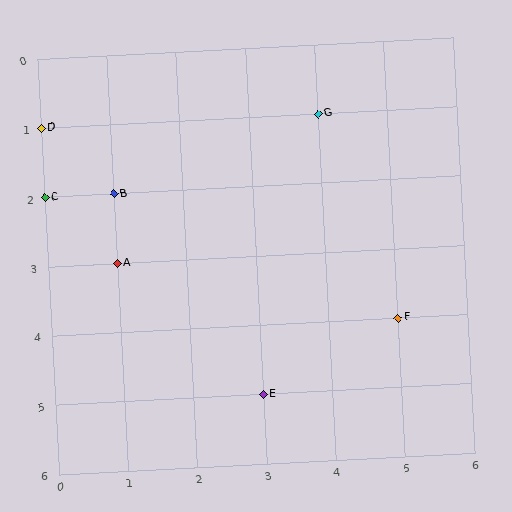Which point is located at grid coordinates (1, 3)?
Point A is at (1, 3).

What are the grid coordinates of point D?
Point D is at grid coordinates (0, 1).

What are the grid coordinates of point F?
Point F is at grid coordinates (5, 4).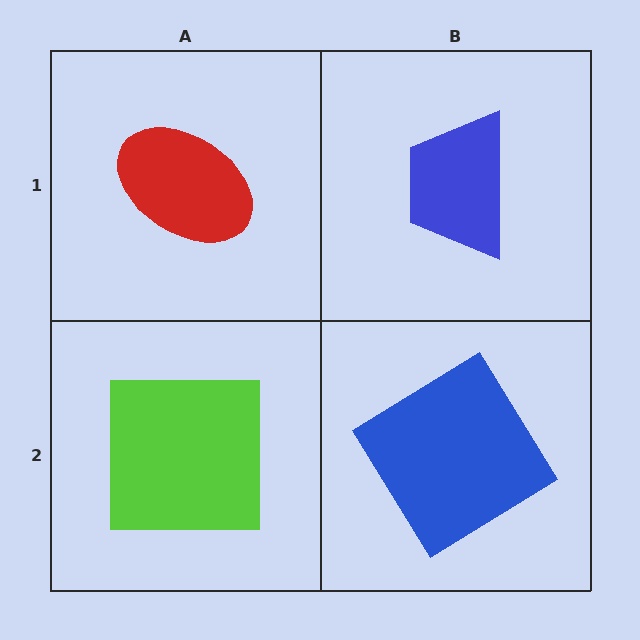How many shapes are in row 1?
2 shapes.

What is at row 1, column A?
A red ellipse.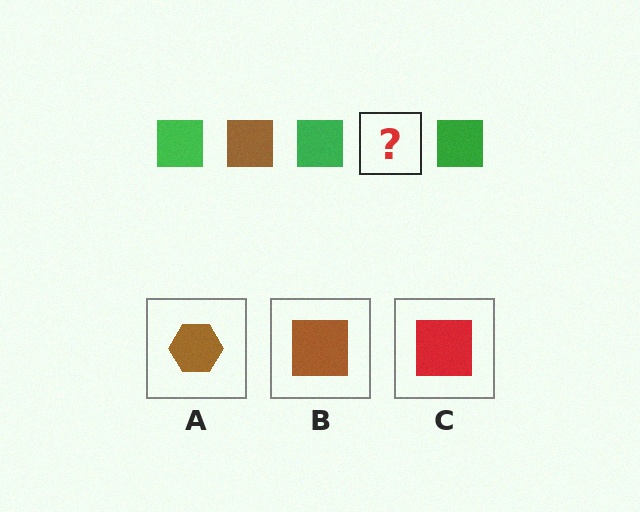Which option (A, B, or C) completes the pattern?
B.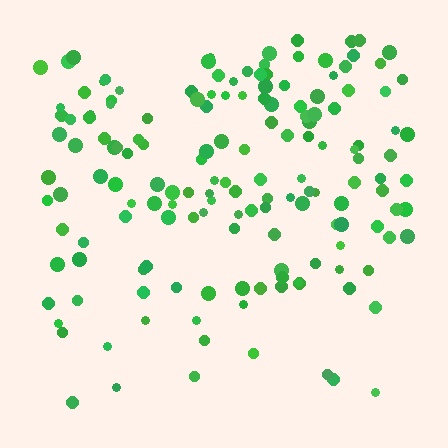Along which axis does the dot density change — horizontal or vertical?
Vertical.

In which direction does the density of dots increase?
From bottom to top, with the top side densest.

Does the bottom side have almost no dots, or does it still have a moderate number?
Still a moderate number, just noticeably fewer than the top.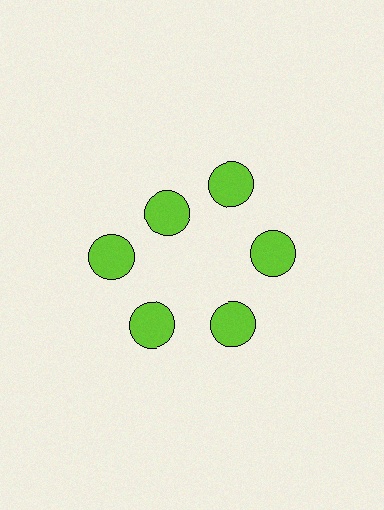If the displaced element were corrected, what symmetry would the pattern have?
It would have 6-fold rotational symmetry — the pattern would map onto itself every 60 degrees.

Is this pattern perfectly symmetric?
No. The 6 lime circles are arranged in a ring, but one element near the 11 o'clock position is pulled inward toward the center, breaking the 6-fold rotational symmetry.